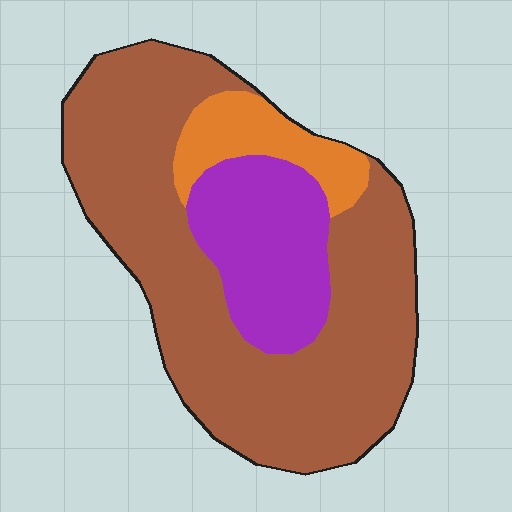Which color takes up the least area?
Orange, at roughly 10%.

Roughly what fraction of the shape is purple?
Purple covers around 20% of the shape.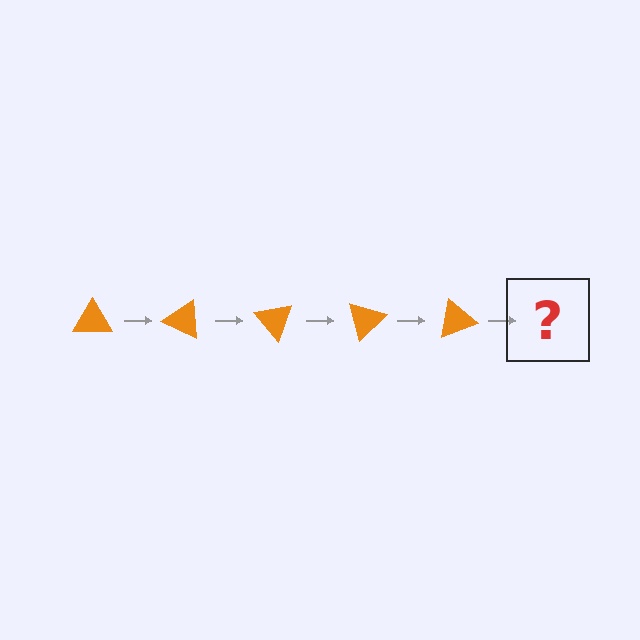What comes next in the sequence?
The next element should be an orange triangle rotated 125 degrees.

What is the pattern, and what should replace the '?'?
The pattern is that the triangle rotates 25 degrees each step. The '?' should be an orange triangle rotated 125 degrees.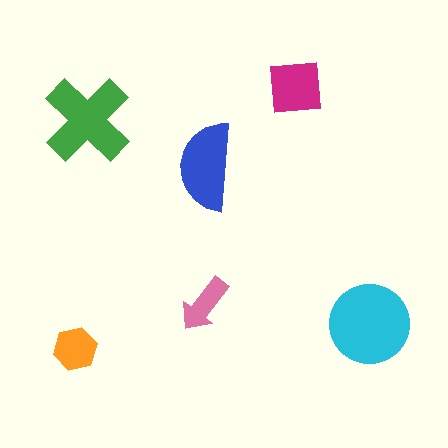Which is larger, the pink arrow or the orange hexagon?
The orange hexagon.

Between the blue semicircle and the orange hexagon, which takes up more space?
The blue semicircle.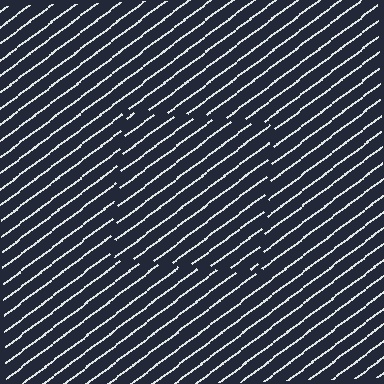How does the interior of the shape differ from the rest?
The interior of the shape contains the same grating, shifted by half a period — the contour is defined by the phase discontinuity where line-ends from the inner and outer gratings abut.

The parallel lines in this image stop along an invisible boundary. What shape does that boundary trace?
An illusory square. The interior of the shape contains the same grating, shifted by half a period — the contour is defined by the phase discontinuity where line-ends from the inner and outer gratings abut.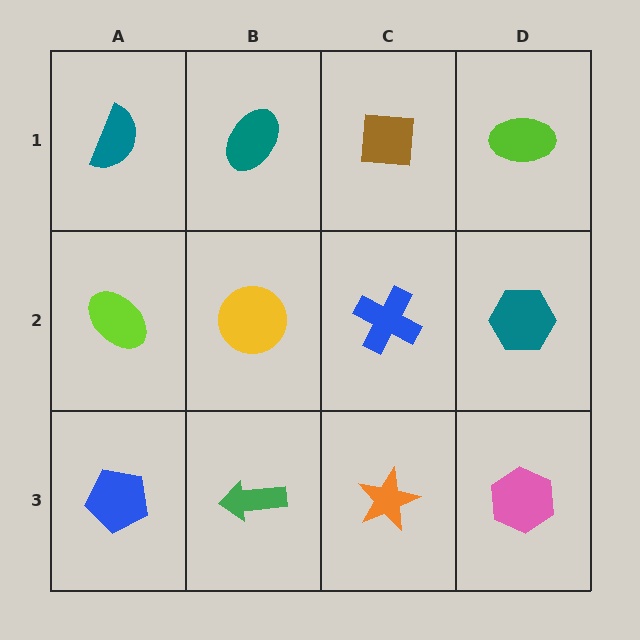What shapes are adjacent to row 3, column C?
A blue cross (row 2, column C), a green arrow (row 3, column B), a pink hexagon (row 3, column D).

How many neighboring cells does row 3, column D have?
2.